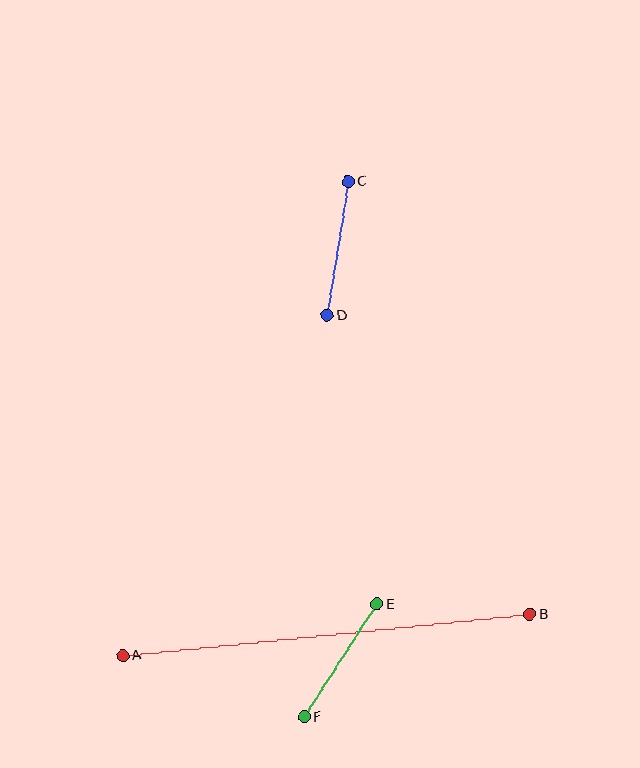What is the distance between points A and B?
The distance is approximately 409 pixels.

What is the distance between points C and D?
The distance is approximately 136 pixels.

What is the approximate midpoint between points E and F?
The midpoint is at approximately (341, 661) pixels.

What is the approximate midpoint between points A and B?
The midpoint is at approximately (326, 635) pixels.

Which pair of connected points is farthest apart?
Points A and B are farthest apart.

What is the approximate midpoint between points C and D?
The midpoint is at approximately (337, 248) pixels.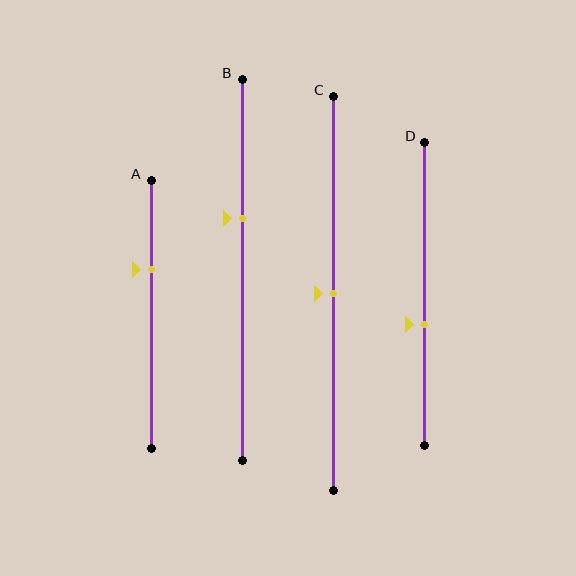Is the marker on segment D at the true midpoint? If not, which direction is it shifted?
No, the marker on segment D is shifted downward by about 10% of the segment length.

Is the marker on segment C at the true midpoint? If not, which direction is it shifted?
Yes, the marker on segment C is at the true midpoint.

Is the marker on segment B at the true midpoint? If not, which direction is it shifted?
No, the marker on segment B is shifted upward by about 14% of the segment length.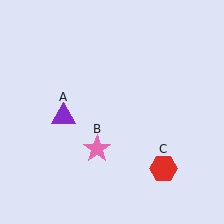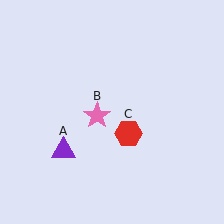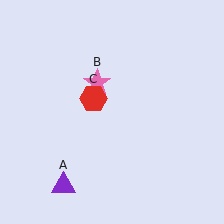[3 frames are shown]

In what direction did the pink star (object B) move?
The pink star (object B) moved up.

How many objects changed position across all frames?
3 objects changed position: purple triangle (object A), pink star (object B), red hexagon (object C).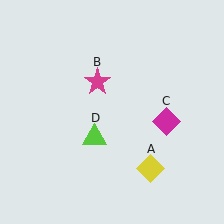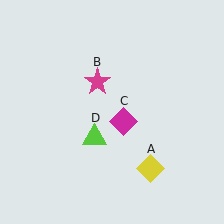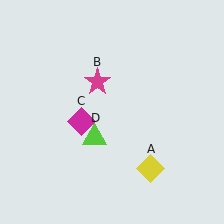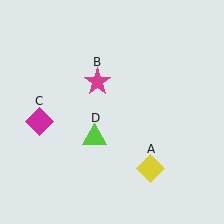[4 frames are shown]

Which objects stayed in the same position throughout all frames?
Yellow diamond (object A) and magenta star (object B) and lime triangle (object D) remained stationary.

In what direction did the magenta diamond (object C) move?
The magenta diamond (object C) moved left.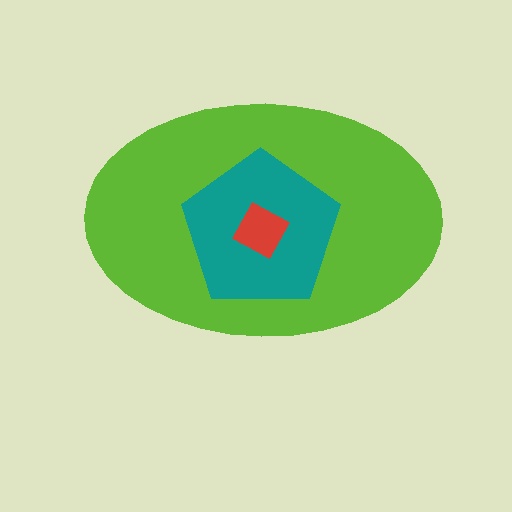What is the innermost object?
The red square.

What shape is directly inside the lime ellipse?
The teal pentagon.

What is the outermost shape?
The lime ellipse.